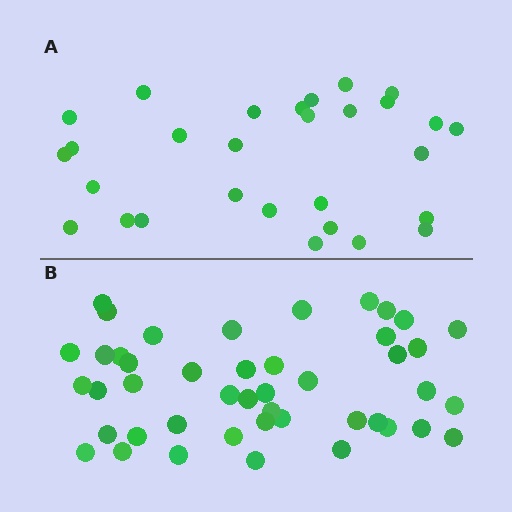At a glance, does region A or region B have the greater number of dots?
Region B (the bottom region) has more dots.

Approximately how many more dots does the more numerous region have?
Region B has approximately 15 more dots than region A.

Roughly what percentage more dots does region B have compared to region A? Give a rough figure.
About 55% more.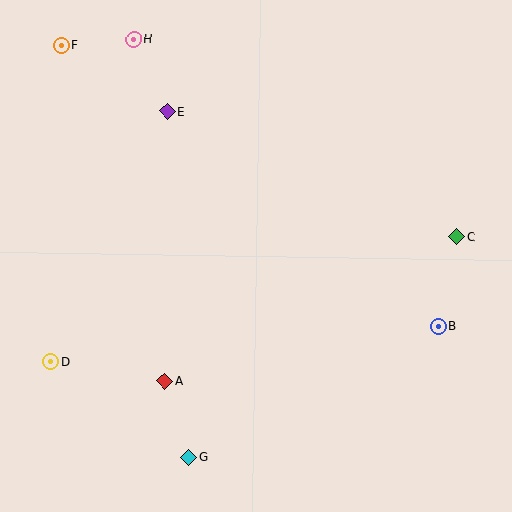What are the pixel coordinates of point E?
Point E is at (168, 112).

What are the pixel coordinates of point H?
Point H is at (134, 39).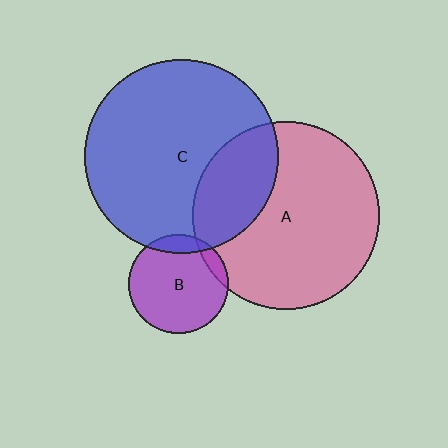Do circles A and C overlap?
Yes.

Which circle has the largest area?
Circle C (blue).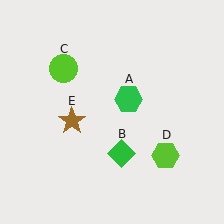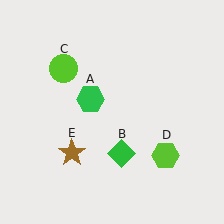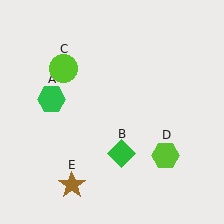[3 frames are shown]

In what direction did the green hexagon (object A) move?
The green hexagon (object A) moved left.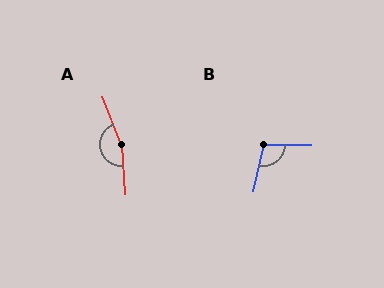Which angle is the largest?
A, at approximately 164 degrees.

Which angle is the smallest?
B, at approximately 103 degrees.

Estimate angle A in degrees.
Approximately 164 degrees.